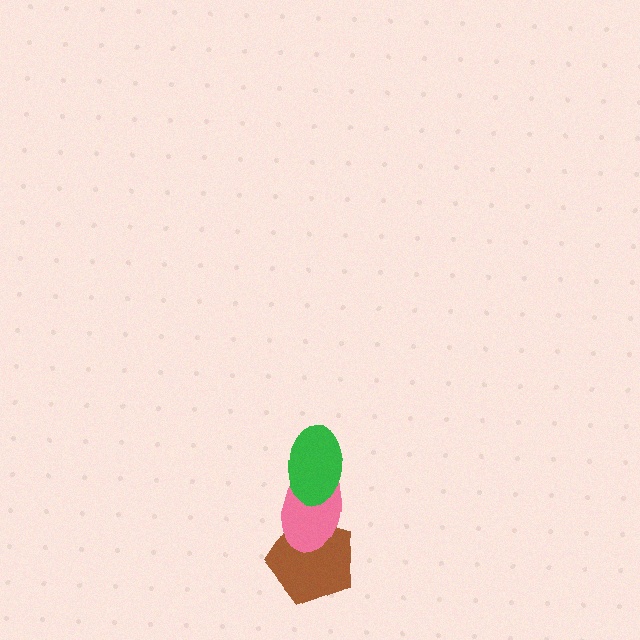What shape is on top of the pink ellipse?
The green ellipse is on top of the pink ellipse.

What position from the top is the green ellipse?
The green ellipse is 1st from the top.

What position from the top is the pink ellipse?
The pink ellipse is 2nd from the top.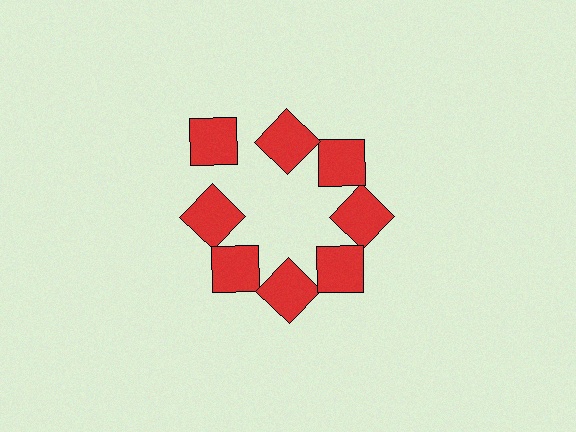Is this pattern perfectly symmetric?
No. The 8 red squares are arranged in a ring, but one element near the 10 o'clock position is pushed outward from the center, breaking the 8-fold rotational symmetry.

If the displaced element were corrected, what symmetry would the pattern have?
It would have 8-fold rotational symmetry — the pattern would map onto itself every 45 degrees.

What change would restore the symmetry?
The symmetry would be restored by moving it inward, back onto the ring so that all 8 squares sit at equal angles and equal distance from the center.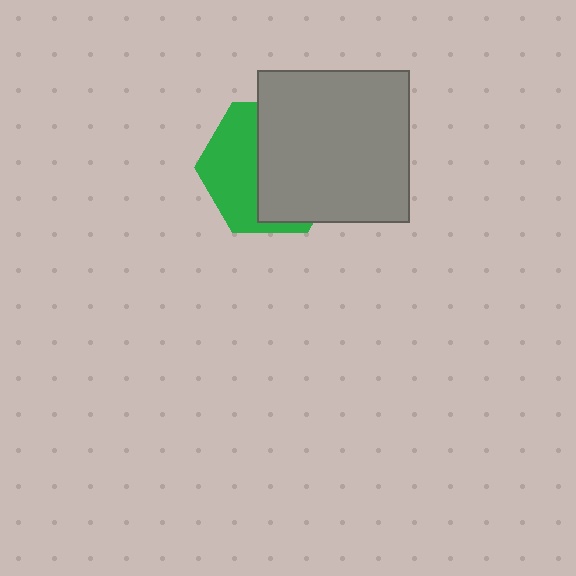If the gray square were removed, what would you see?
You would see the complete green hexagon.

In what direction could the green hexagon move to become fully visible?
The green hexagon could move left. That would shift it out from behind the gray square entirely.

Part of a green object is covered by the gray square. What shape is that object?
It is a hexagon.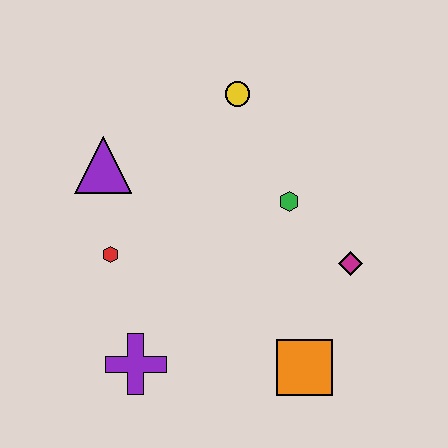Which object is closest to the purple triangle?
The red hexagon is closest to the purple triangle.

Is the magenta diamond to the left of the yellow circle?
No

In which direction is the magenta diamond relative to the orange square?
The magenta diamond is above the orange square.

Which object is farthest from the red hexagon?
The magenta diamond is farthest from the red hexagon.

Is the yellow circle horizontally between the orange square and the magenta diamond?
No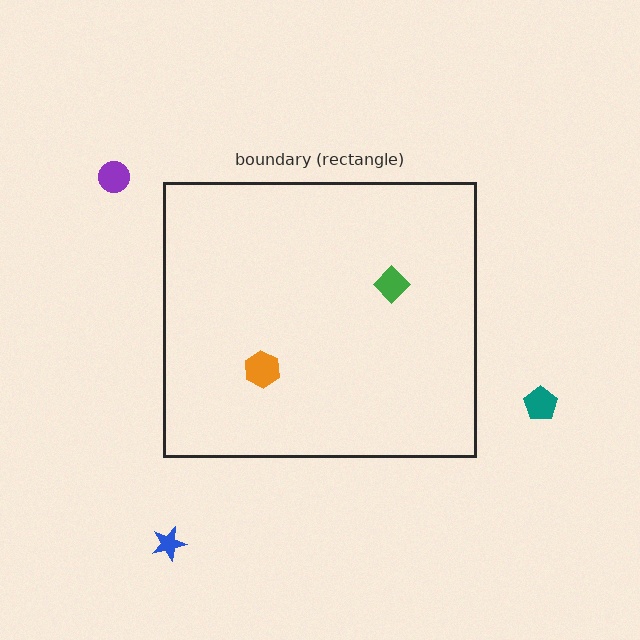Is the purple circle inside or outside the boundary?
Outside.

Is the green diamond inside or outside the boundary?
Inside.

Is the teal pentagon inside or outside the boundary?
Outside.